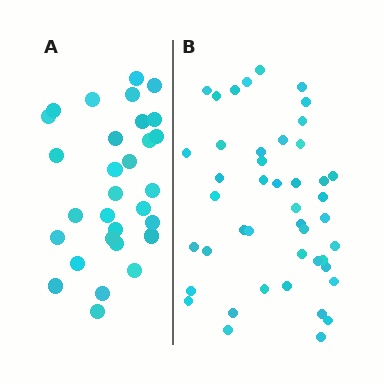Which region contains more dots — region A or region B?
Region B (the right region) has more dots.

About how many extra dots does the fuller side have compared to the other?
Region B has approximately 15 more dots than region A.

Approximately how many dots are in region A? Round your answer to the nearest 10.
About 30 dots.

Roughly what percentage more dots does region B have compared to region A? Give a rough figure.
About 50% more.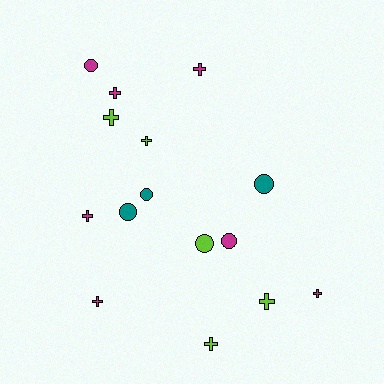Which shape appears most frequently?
Cross, with 9 objects.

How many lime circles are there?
There is 1 lime circle.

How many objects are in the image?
There are 15 objects.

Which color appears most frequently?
Magenta, with 7 objects.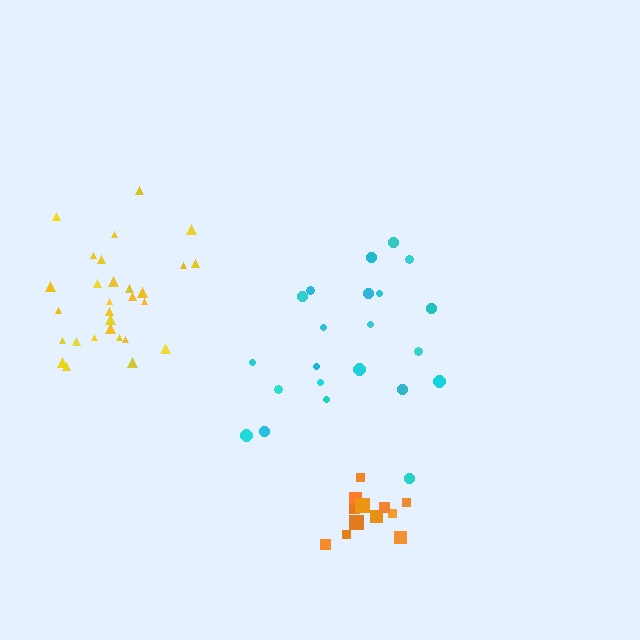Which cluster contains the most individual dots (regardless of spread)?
Yellow (29).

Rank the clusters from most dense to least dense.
orange, yellow, cyan.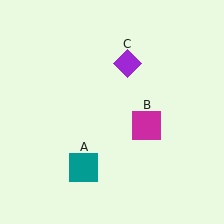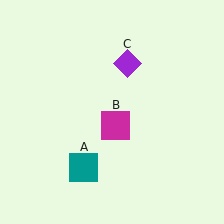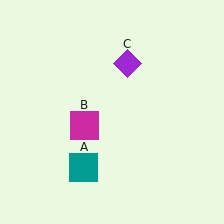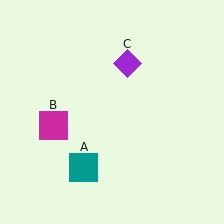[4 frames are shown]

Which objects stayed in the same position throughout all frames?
Teal square (object A) and purple diamond (object C) remained stationary.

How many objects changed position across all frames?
1 object changed position: magenta square (object B).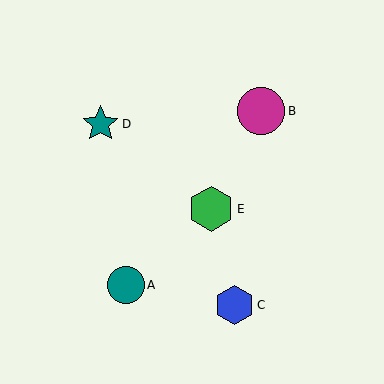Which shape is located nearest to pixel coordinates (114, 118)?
The teal star (labeled D) at (100, 124) is nearest to that location.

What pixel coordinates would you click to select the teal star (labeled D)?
Click at (100, 124) to select the teal star D.